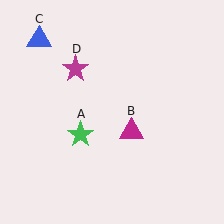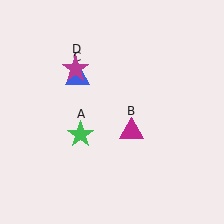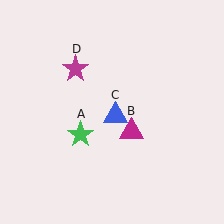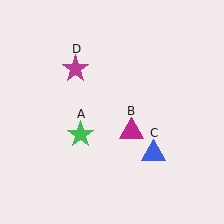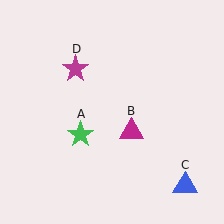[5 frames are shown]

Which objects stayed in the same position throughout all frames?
Green star (object A) and magenta triangle (object B) and magenta star (object D) remained stationary.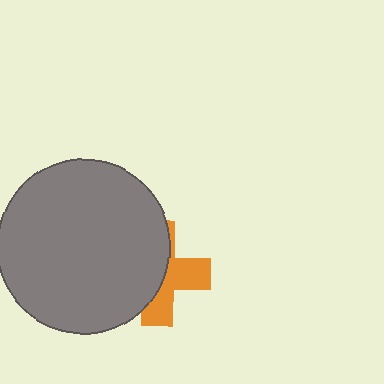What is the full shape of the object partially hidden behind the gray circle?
The partially hidden object is an orange cross.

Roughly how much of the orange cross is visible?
A small part of it is visible (roughly 45%).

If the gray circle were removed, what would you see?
You would see the complete orange cross.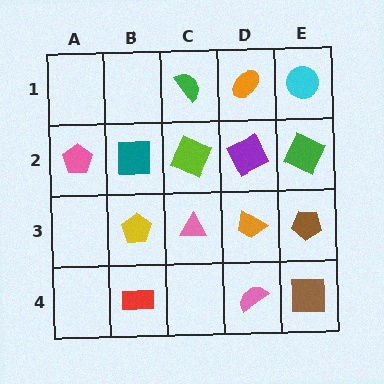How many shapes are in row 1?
3 shapes.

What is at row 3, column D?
An orange trapezoid.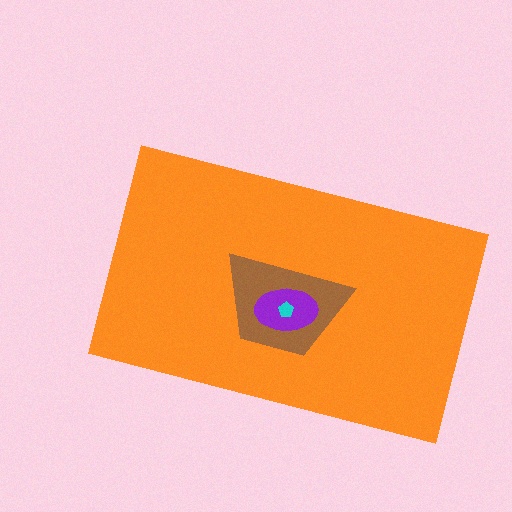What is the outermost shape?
The orange rectangle.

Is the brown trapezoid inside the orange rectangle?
Yes.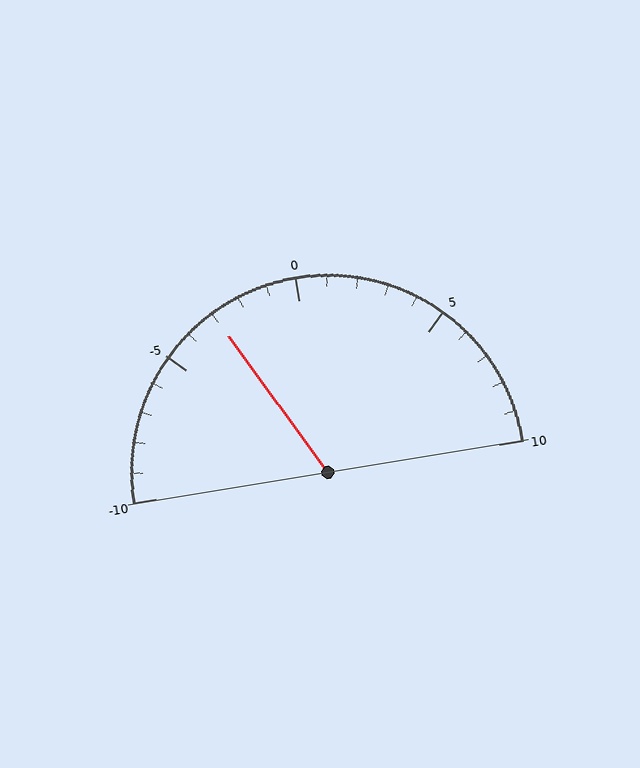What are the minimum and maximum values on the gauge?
The gauge ranges from -10 to 10.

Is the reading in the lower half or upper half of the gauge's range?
The reading is in the lower half of the range (-10 to 10).